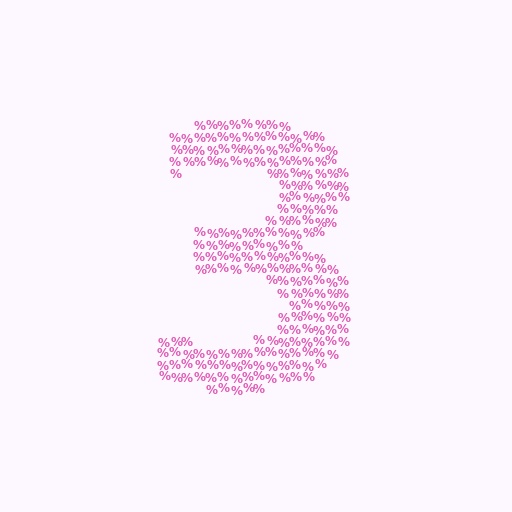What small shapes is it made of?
It is made of small percent signs.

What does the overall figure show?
The overall figure shows the digit 3.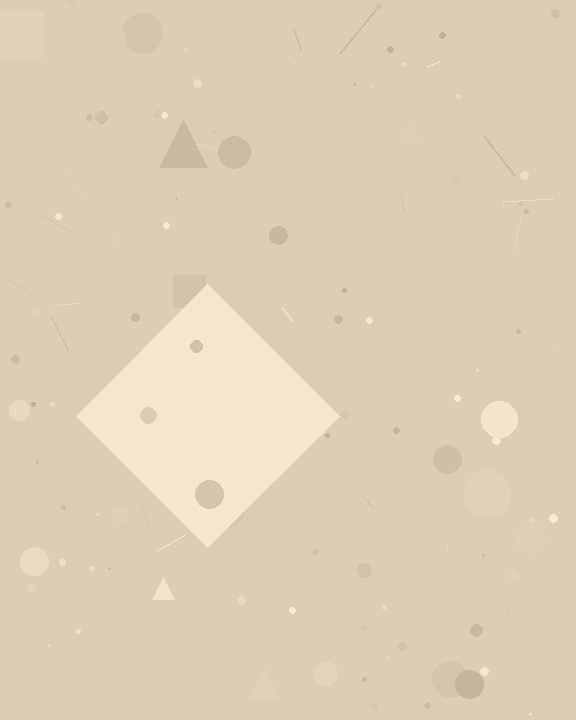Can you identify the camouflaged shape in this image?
The camouflaged shape is a diamond.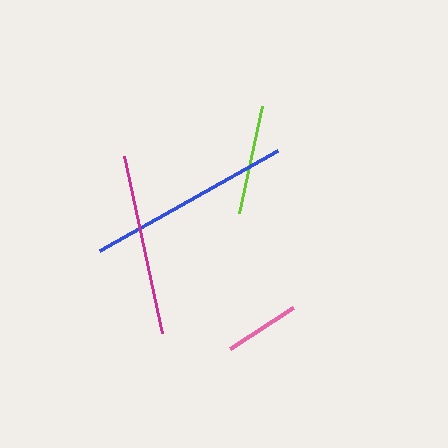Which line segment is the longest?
The blue line is the longest at approximately 204 pixels.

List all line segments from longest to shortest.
From longest to shortest: blue, magenta, lime, pink.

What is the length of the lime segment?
The lime segment is approximately 109 pixels long.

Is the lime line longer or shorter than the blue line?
The blue line is longer than the lime line.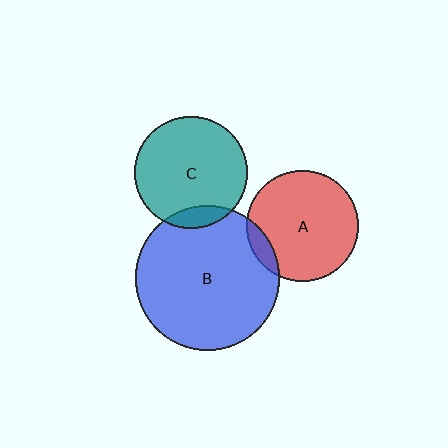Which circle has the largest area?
Circle B (blue).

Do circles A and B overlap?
Yes.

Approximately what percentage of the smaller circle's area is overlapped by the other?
Approximately 10%.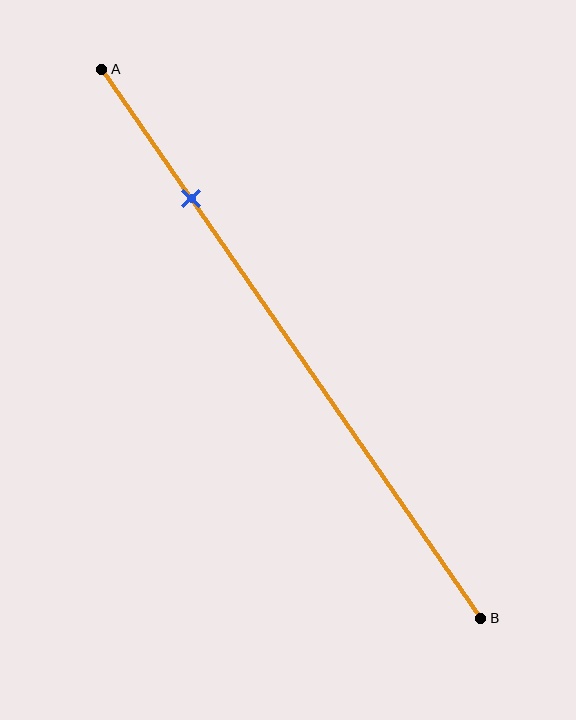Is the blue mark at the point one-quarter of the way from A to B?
Yes, the mark is approximately at the one-quarter point.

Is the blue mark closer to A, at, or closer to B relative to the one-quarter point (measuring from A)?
The blue mark is approximately at the one-quarter point of segment AB.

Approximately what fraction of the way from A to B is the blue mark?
The blue mark is approximately 25% of the way from A to B.